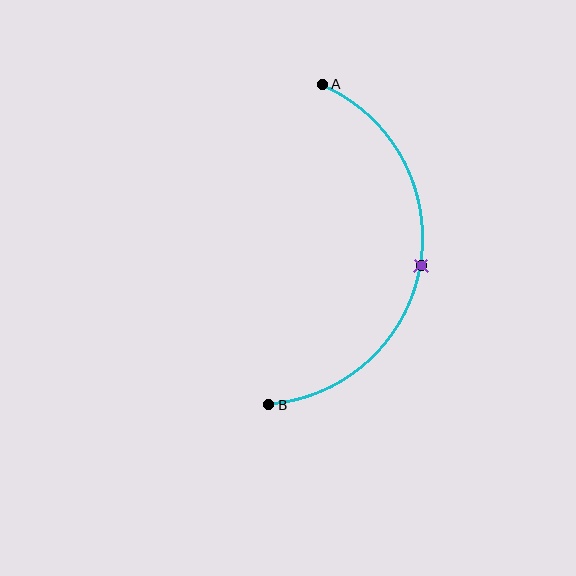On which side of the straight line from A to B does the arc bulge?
The arc bulges to the right of the straight line connecting A and B.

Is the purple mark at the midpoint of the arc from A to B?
Yes. The purple mark lies on the arc at equal arc-length from both A and B — it is the arc midpoint.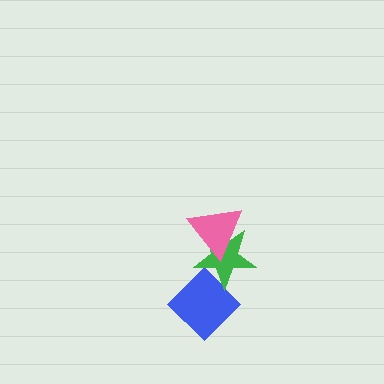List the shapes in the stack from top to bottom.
From top to bottom: the pink triangle, the green star, the blue diamond.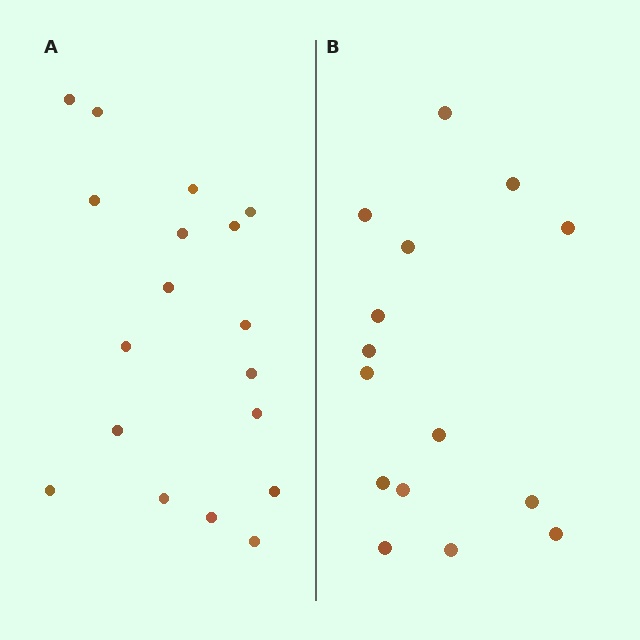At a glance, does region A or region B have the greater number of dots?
Region A (the left region) has more dots.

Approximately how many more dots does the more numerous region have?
Region A has just a few more — roughly 2 or 3 more dots than region B.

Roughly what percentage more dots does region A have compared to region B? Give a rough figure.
About 20% more.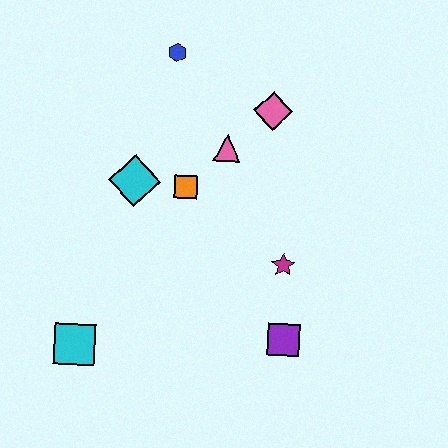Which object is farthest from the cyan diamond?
The purple square is farthest from the cyan diamond.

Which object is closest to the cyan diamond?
The orange square is closest to the cyan diamond.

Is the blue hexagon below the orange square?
No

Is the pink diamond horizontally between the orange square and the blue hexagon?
No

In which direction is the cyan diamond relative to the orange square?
The cyan diamond is to the left of the orange square.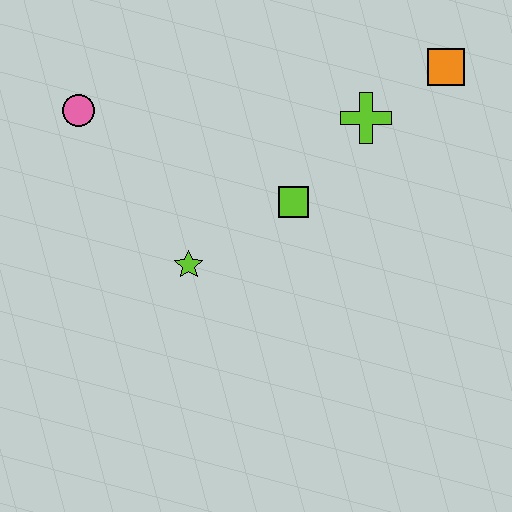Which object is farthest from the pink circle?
The orange square is farthest from the pink circle.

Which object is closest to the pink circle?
The lime star is closest to the pink circle.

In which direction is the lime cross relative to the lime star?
The lime cross is to the right of the lime star.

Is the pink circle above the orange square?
No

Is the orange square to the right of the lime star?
Yes